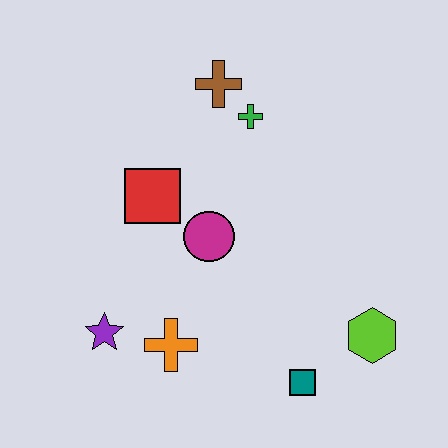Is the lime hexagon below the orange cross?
No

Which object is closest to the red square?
The magenta circle is closest to the red square.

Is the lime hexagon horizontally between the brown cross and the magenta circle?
No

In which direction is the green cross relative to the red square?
The green cross is to the right of the red square.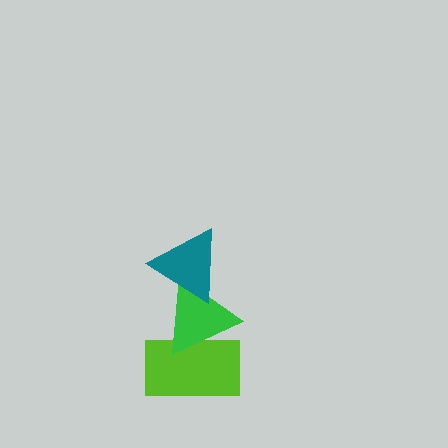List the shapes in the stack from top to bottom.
From top to bottom: the teal triangle, the green triangle, the lime rectangle.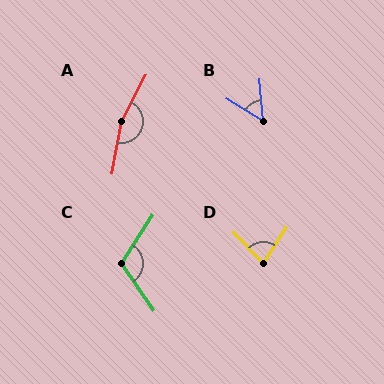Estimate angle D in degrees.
Approximately 76 degrees.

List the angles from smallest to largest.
B (53°), D (76°), C (113°), A (163°).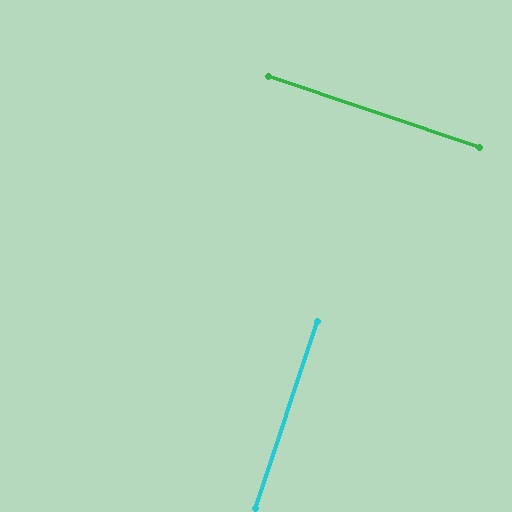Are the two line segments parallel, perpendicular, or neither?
Perpendicular — they meet at approximately 90°.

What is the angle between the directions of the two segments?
Approximately 90 degrees.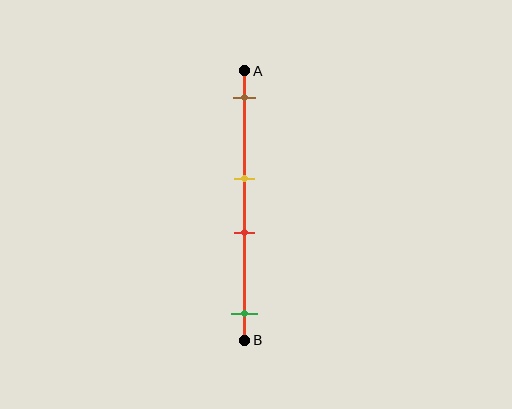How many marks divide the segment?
There are 4 marks dividing the segment.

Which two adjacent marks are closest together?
The yellow and red marks are the closest adjacent pair.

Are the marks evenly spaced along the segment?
No, the marks are not evenly spaced.